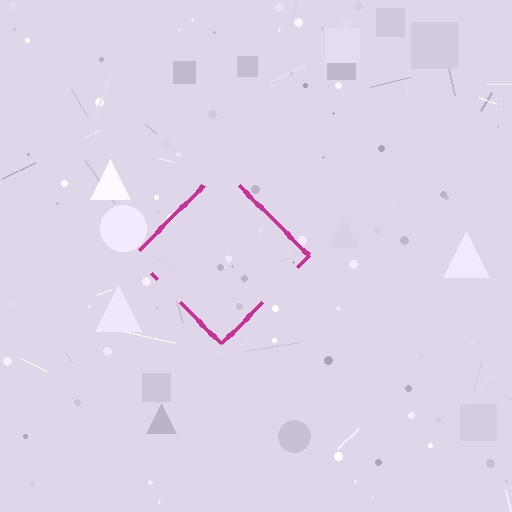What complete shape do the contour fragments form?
The contour fragments form a diamond.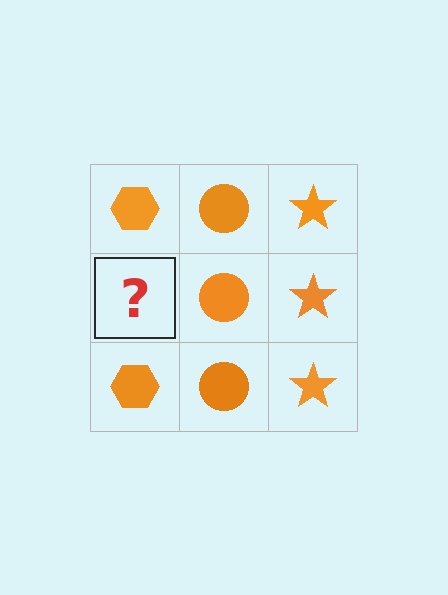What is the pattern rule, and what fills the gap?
The rule is that each column has a consistent shape. The gap should be filled with an orange hexagon.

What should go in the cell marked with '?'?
The missing cell should contain an orange hexagon.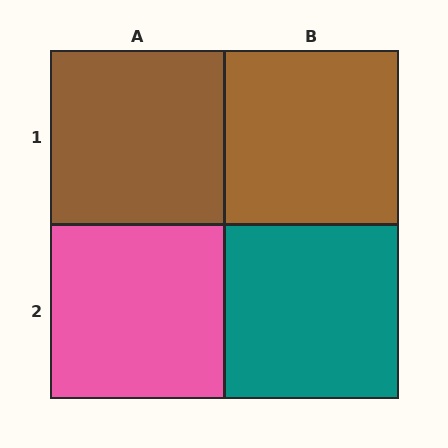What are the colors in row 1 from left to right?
Brown, brown.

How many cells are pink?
1 cell is pink.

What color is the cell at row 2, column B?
Teal.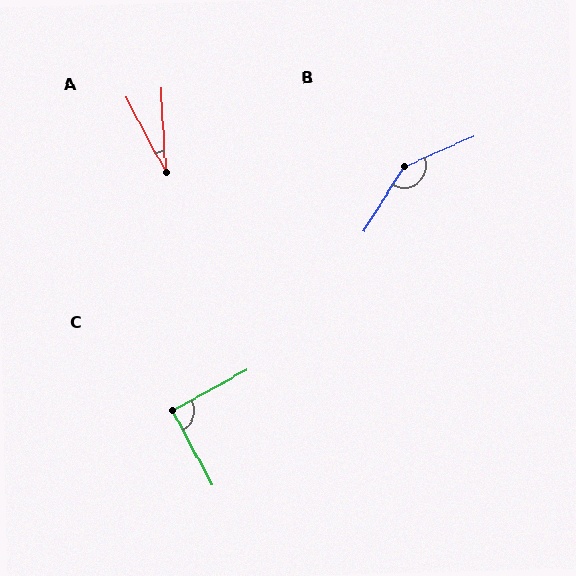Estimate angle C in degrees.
Approximately 91 degrees.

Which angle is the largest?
B, at approximately 146 degrees.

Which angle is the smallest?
A, at approximately 25 degrees.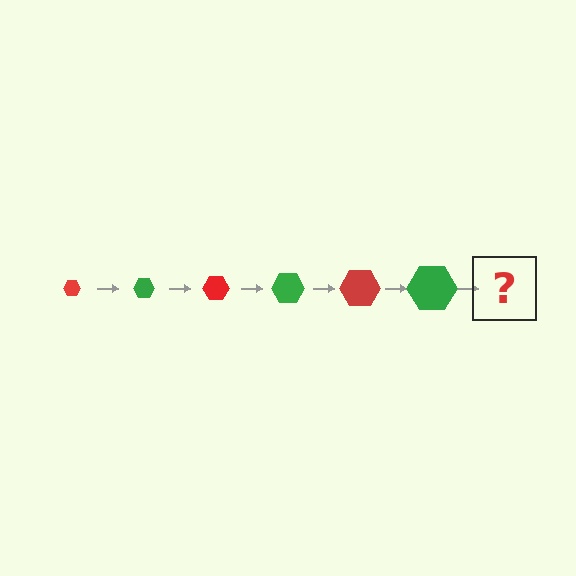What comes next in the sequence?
The next element should be a red hexagon, larger than the previous one.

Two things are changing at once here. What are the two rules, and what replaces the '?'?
The two rules are that the hexagon grows larger each step and the color cycles through red and green. The '?' should be a red hexagon, larger than the previous one.